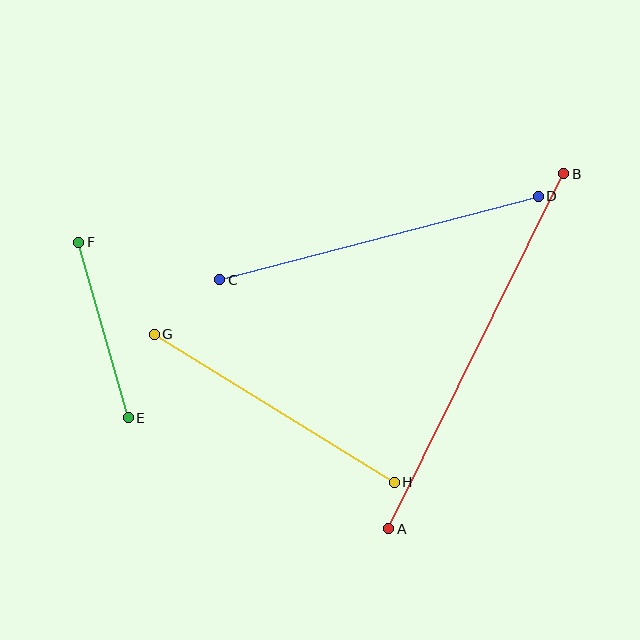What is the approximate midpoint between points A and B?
The midpoint is at approximately (476, 351) pixels.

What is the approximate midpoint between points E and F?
The midpoint is at approximately (103, 330) pixels.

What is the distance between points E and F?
The distance is approximately 182 pixels.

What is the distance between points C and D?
The distance is approximately 329 pixels.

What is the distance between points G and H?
The distance is approximately 282 pixels.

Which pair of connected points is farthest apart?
Points A and B are farthest apart.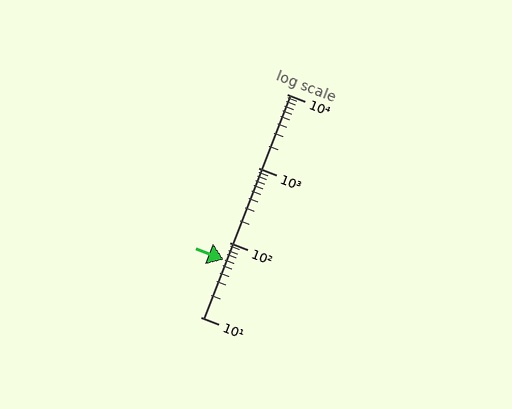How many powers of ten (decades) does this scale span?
The scale spans 3 decades, from 10 to 10000.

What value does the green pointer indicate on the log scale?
The pointer indicates approximately 60.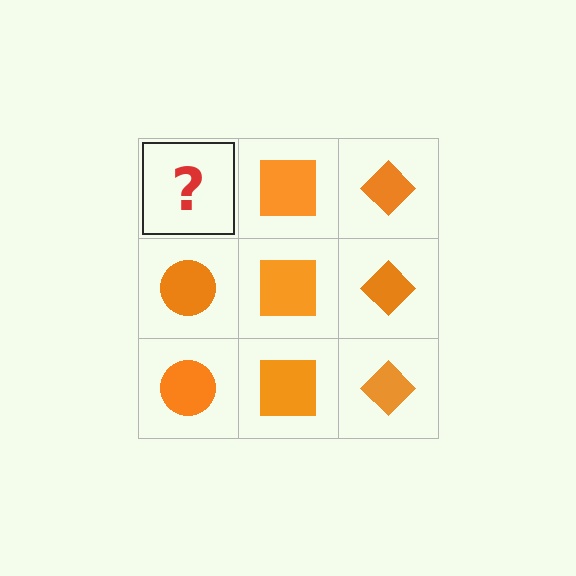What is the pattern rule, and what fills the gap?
The rule is that each column has a consistent shape. The gap should be filled with an orange circle.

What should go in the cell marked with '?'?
The missing cell should contain an orange circle.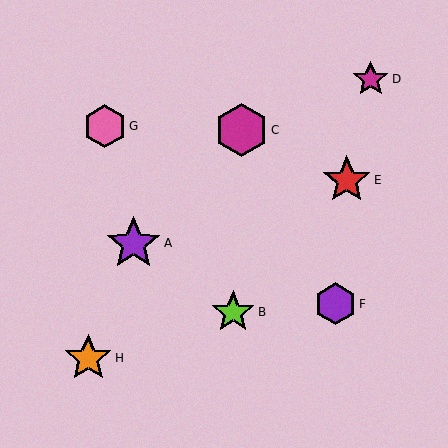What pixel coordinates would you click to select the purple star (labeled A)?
Click at (134, 243) to select the purple star A.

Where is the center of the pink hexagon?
The center of the pink hexagon is at (105, 126).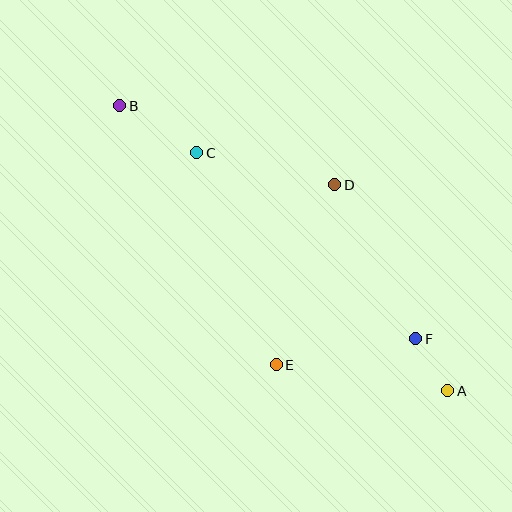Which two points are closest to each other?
Points A and F are closest to each other.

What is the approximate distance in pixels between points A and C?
The distance between A and C is approximately 346 pixels.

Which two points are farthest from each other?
Points A and B are farthest from each other.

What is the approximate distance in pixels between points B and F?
The distance between B and F is approximately 377 pixels.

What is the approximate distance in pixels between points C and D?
The distance between C and D is approximately 141 pixels.